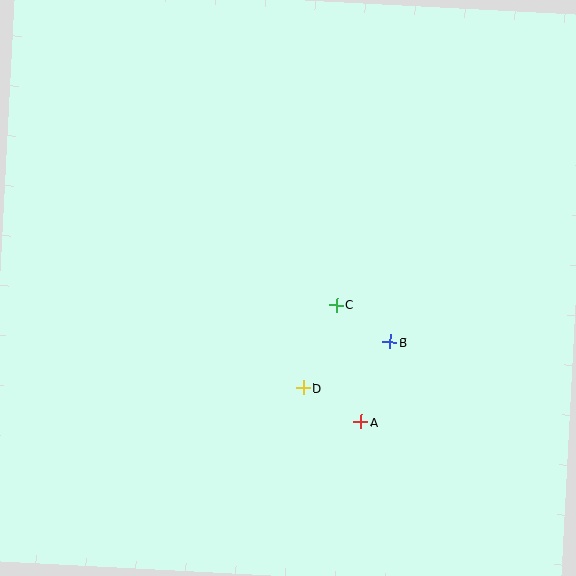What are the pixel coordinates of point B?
Point B is at (390, 342).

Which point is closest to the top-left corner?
Point C is closest to the top-left corner.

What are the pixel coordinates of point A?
Point A is at (361, 422).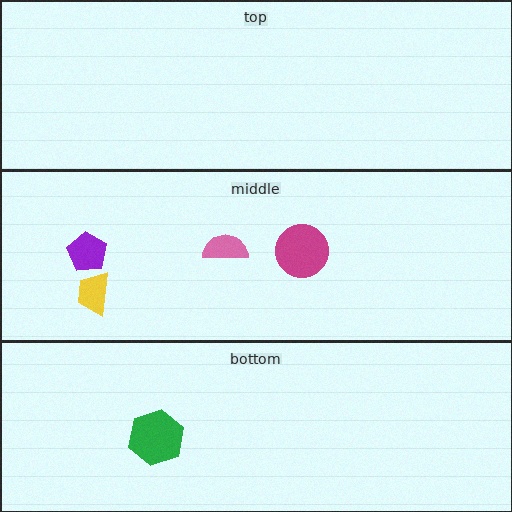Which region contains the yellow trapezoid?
The middle region.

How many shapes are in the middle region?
4.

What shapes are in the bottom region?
The green hexagon.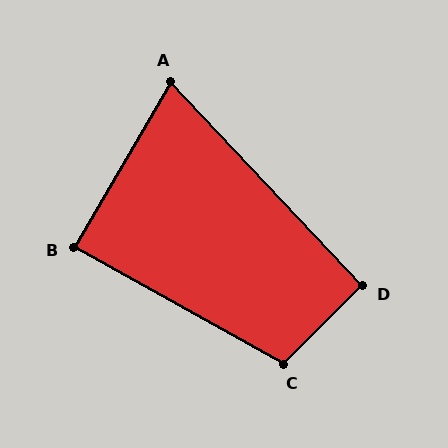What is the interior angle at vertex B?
Approximately 89 degrees (approximately right).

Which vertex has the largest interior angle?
C, at approximately 106 degrees.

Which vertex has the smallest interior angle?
A, at approximately 74 degrees.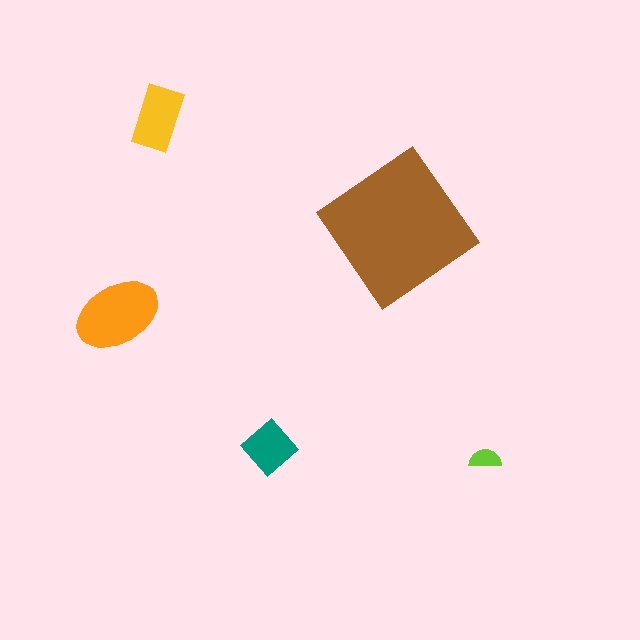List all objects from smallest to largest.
The lime semicircle, the teal diamond, the yellow rectangle, the orange ellipse, the brown diamond.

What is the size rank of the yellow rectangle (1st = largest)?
3rd.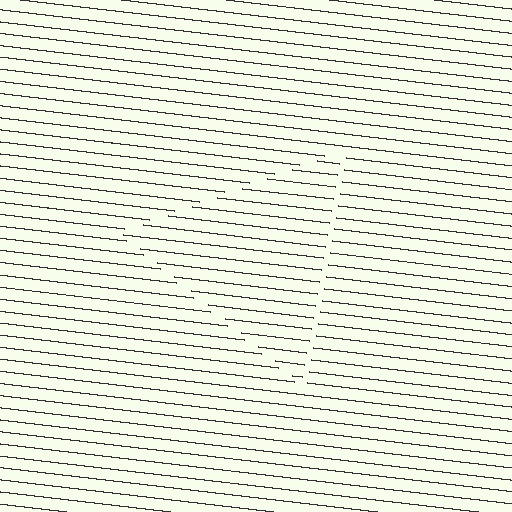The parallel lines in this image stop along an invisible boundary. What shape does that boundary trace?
An illusory triangle. The interior of the shape contains the same grating, shifted by half a period — the contour is defined by the phase discontinuity where line-ends from the inner and outer gratings abut.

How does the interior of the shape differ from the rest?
The interior of the shape contains the same grating, shifted by half a period — the contour is defined by the phase discontinuity where line-ends from the inner and outer gratings abut.